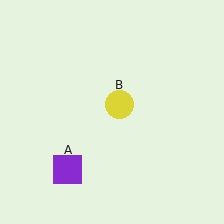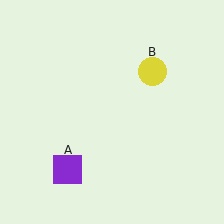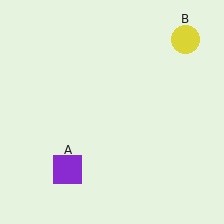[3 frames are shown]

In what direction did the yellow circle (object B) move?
The yellow circle (object B) moved up and to the right.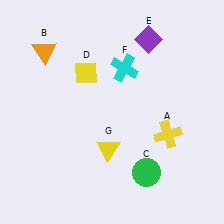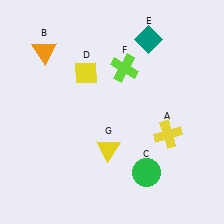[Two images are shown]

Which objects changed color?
E changed from purple to teal. F changed from cyan to lime.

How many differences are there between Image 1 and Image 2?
There are 2 differences between the two images.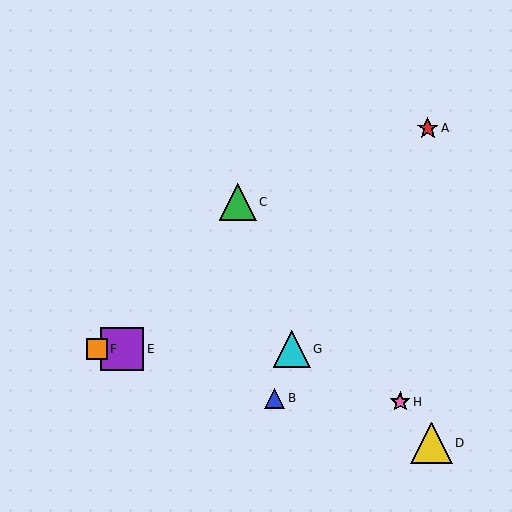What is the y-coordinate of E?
Object E is at y≈349.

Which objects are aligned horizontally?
Objects E, F, G are aligned horizontally.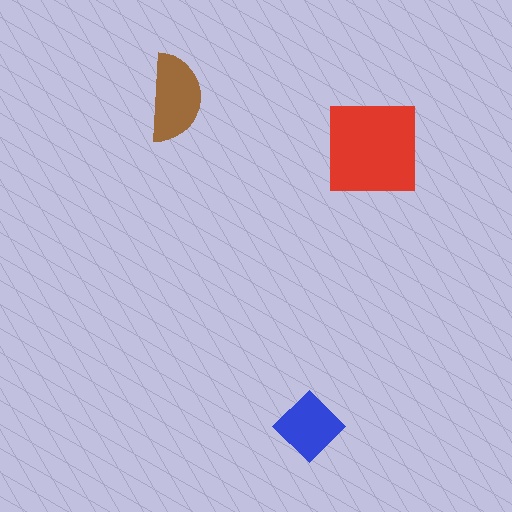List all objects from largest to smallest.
The red square, the brown semicircle, the blue diamond.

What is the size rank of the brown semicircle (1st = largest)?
2nd.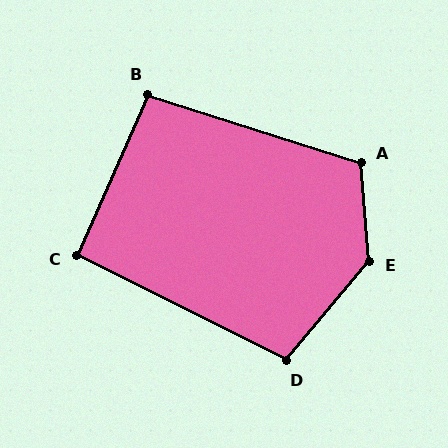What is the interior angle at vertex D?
Approximately 103 degrees (obtuse).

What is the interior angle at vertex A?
Approximately 113 degrees (obtuse).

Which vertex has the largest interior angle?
E, at approximately 135 degrees.